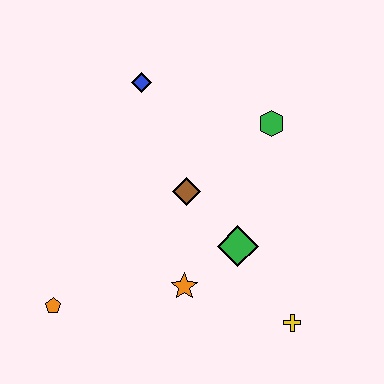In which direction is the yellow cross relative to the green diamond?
The yellow cross is below the green diamond.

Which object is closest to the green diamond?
The orange star is closest to the green diamond.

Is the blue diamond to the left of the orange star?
Yes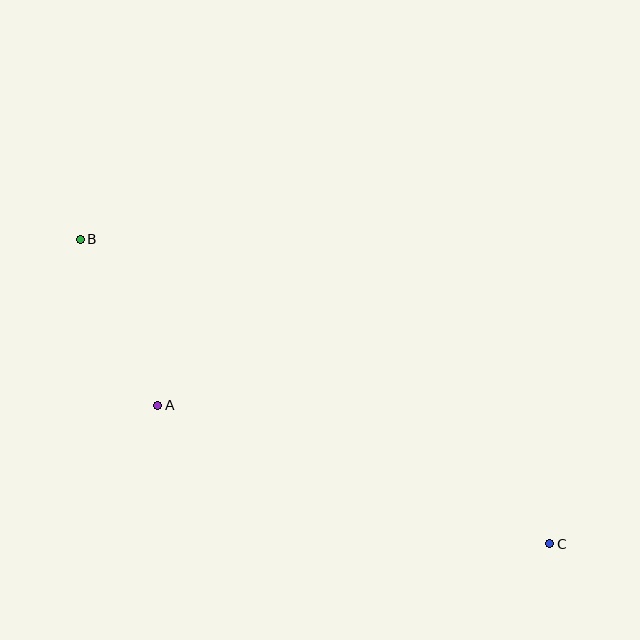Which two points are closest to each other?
Points A and B are closest to each other.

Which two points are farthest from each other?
Points B and C are farthest from each other.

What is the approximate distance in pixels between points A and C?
The distance between A and C is approximately 416 pixels.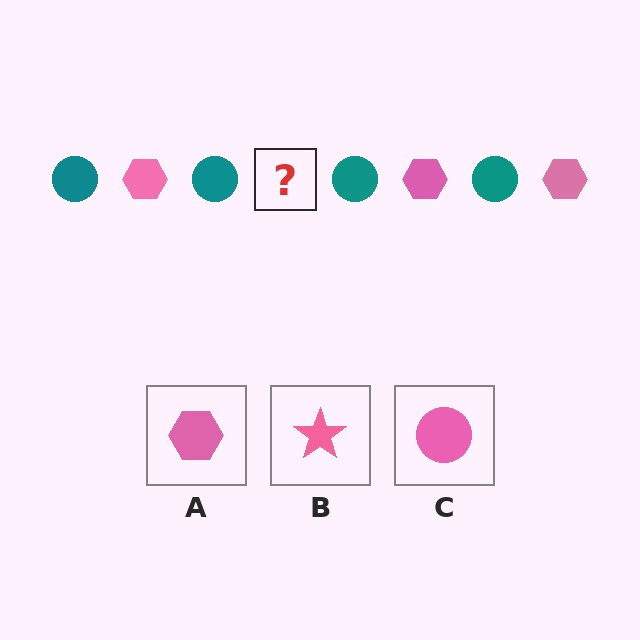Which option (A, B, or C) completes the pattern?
A.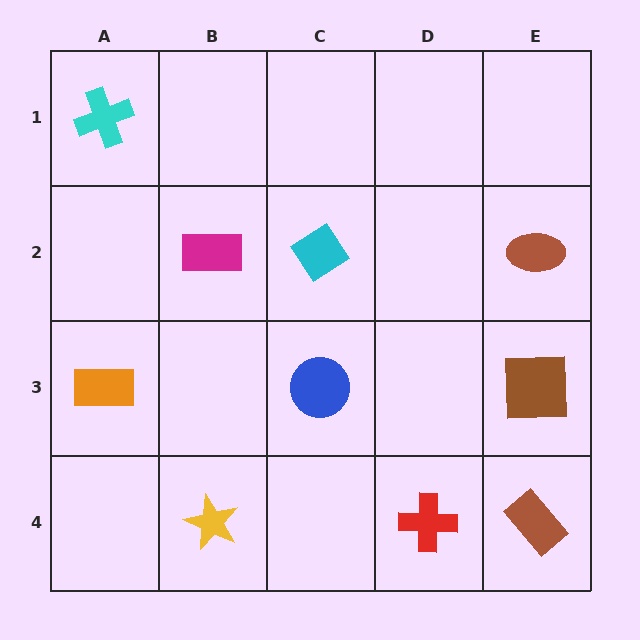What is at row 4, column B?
A yellow star.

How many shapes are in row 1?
1 shape.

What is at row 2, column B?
A magenta rectangle.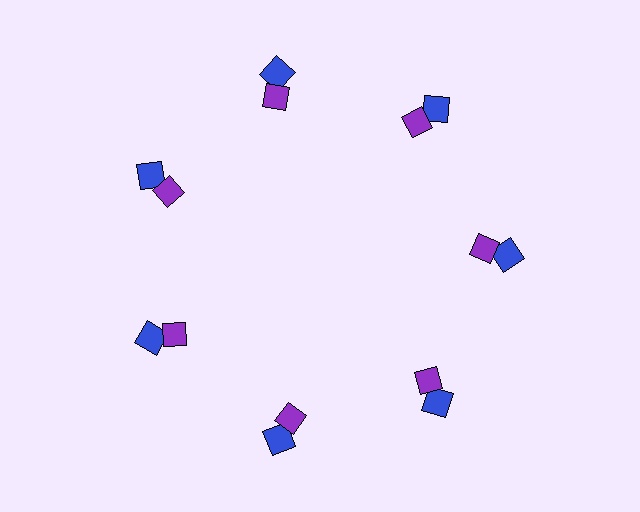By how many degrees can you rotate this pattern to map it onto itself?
The pattern maps onto itself every 51 degrees of rotation.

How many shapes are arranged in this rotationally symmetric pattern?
There are 14 shapes, arranged in 7 groups of 2.